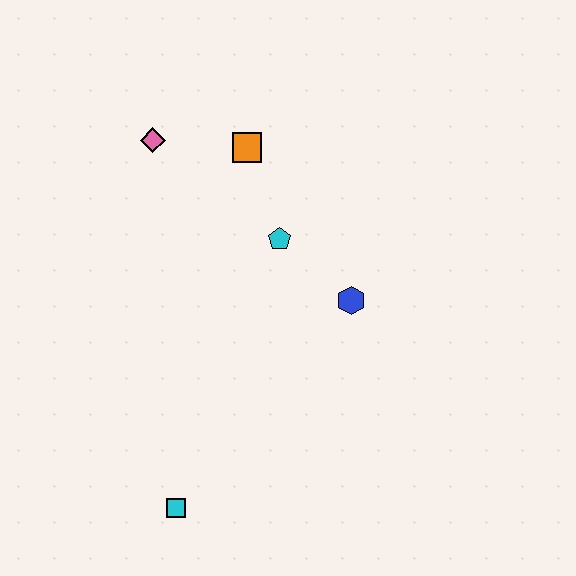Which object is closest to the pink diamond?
The orange square is closest to the pink diamond.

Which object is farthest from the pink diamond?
The cyan square is farthest from the pink diamond.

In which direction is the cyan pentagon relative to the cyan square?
The cyan pentagon is above the cyan square.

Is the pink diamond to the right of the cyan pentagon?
No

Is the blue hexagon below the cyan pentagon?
Yes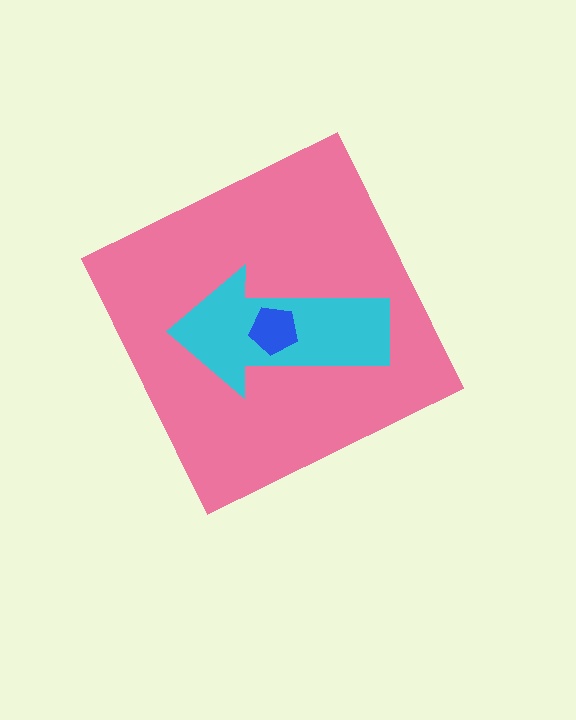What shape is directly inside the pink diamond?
The cyan arrow.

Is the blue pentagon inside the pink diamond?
Yes.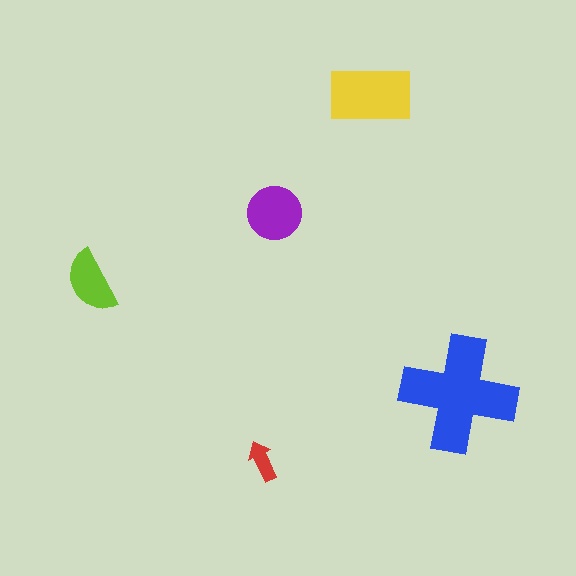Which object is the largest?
The blue cross.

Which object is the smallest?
The red arrow.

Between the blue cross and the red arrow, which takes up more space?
The blue cross.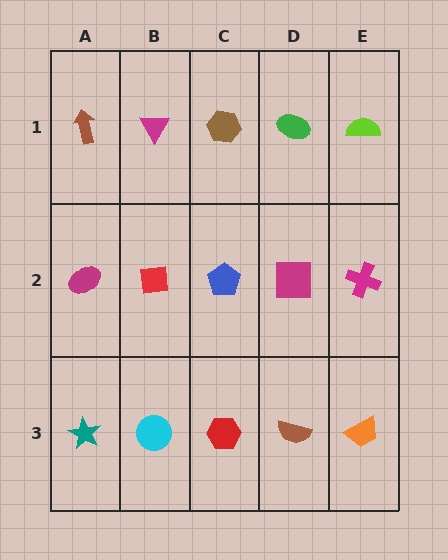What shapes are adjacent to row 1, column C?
A blue pentagon (row 2, column C), a magenta triangle (row 1, column B), a green ellipse (row 1, column D).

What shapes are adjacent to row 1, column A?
A magenta ellipse (row 2, column A), a magenta triangle (row 1, column B).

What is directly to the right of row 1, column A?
A magenta triangle.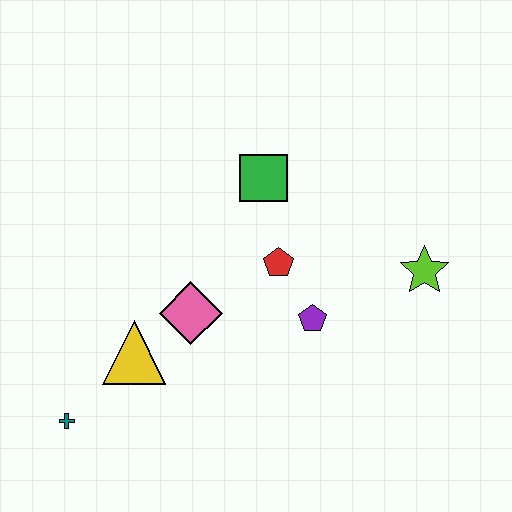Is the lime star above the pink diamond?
Yes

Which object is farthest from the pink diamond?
The lime star is farthest from the pink diamond.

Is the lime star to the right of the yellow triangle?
Yes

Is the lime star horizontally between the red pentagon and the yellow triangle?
No